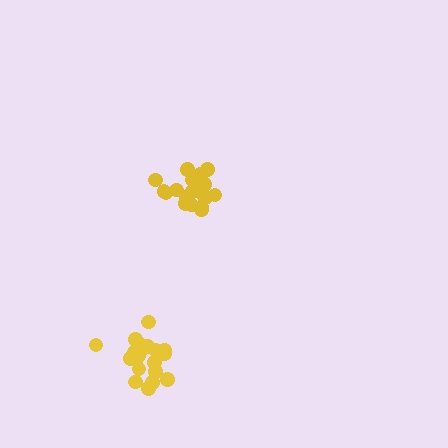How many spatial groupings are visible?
There are 2 spatial groupings.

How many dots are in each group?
Group 1: 21 dots, Group 2: 21 dots (42 total).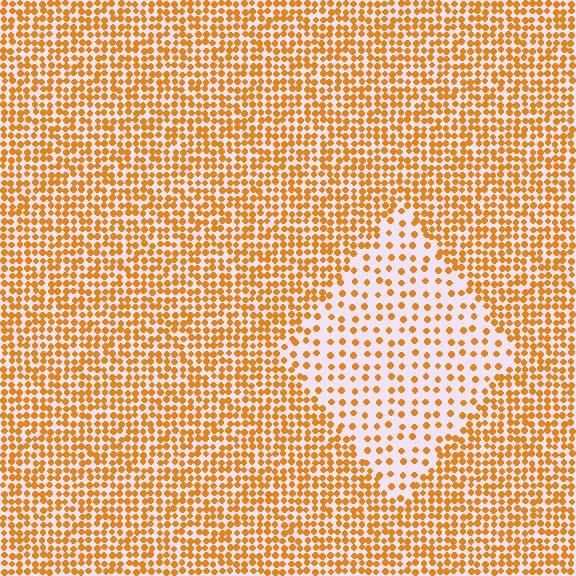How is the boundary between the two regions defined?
The boundary is defined by a change in element density (approximately 2.4x ratio). All elements are the same color, size, and shape.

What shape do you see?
I see a diamond.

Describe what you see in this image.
The image contains small orange elements arranged at two different densities. A diamond-shaped region is visible where the elements are less densely packed than the surrounding area.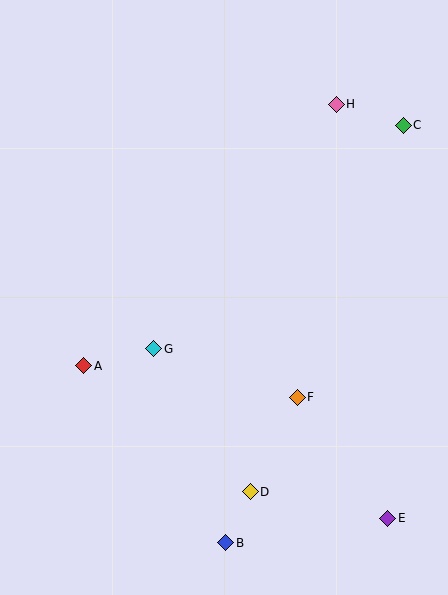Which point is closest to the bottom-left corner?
Point B is closest to the bottom-left corner.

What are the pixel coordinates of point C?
Point C is at (403, 125).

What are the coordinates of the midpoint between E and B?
The midpoint between E and B is at (307, 531).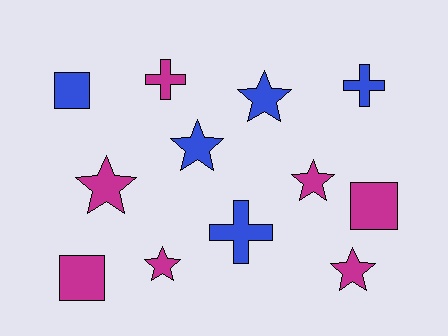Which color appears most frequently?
Magenta, with 7 objects.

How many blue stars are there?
There are 2 blue stars.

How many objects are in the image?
There are 12 objects.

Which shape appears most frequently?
Star, with 6 objects.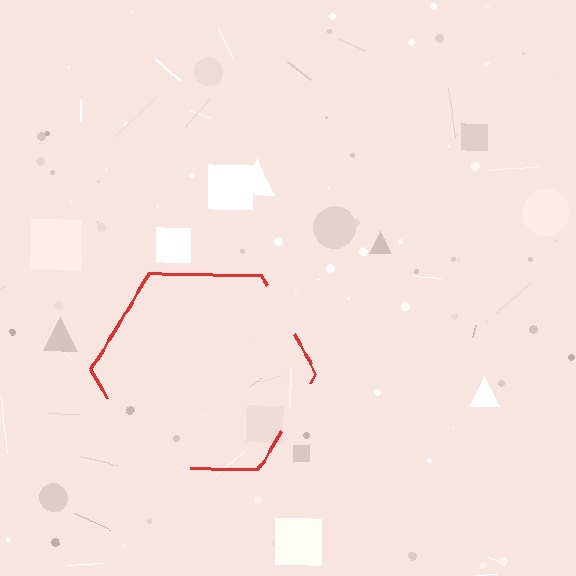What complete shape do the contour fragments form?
The contour fragments form a hexagon.